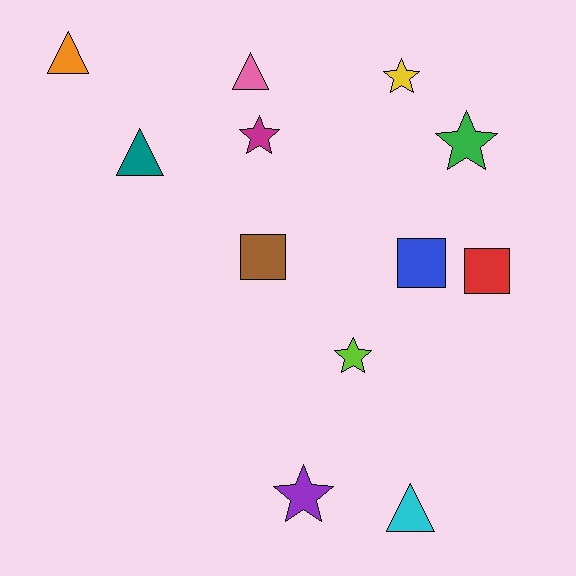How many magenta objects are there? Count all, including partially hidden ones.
There is 1 magenta object.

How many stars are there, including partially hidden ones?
There are 5 stars.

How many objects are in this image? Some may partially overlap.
There are 12 objects.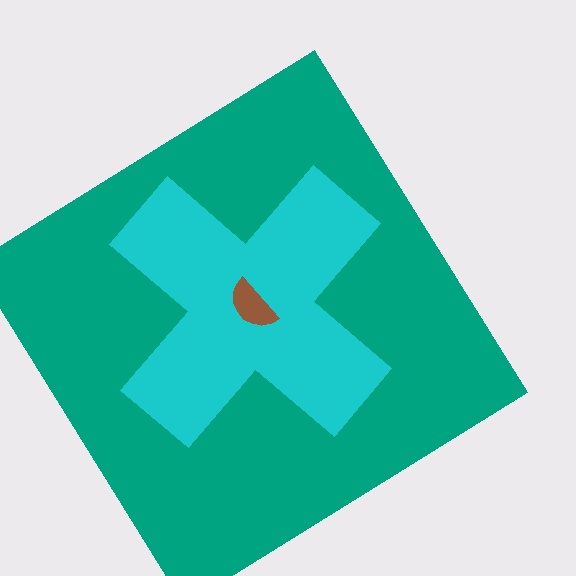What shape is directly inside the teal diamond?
The cyan cross.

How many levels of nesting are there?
3.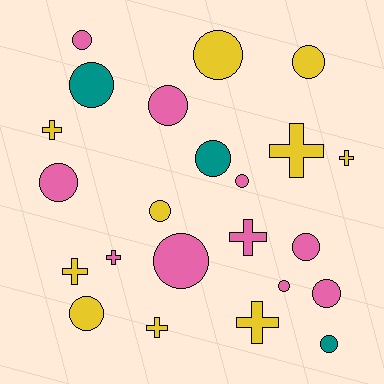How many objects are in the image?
There are 23 objects.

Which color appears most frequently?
Pink, with 10 objects.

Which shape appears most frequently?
Circle, with 15 objects.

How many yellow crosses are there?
There are 6 yellow crosses.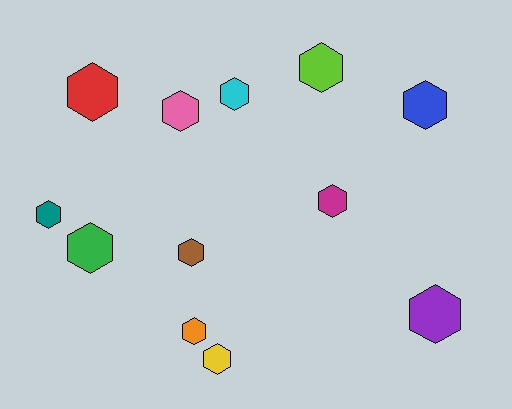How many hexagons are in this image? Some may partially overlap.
There are 12 hexagons.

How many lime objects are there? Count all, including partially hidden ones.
There is 1 lime object.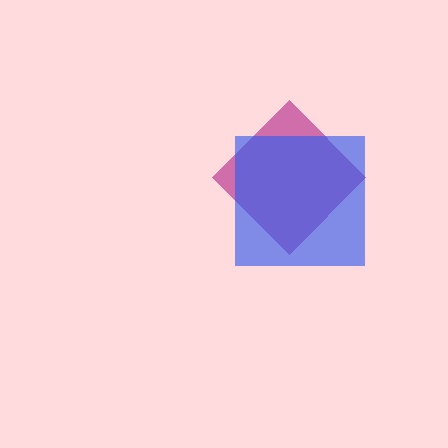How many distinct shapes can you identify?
There are 2 distinct shapes: a magenta diamond, a blue square.